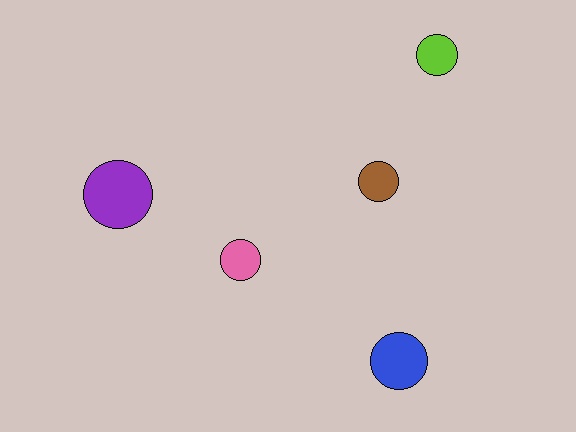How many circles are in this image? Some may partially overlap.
There are 5 circles.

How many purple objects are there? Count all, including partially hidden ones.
There is 1 purple object.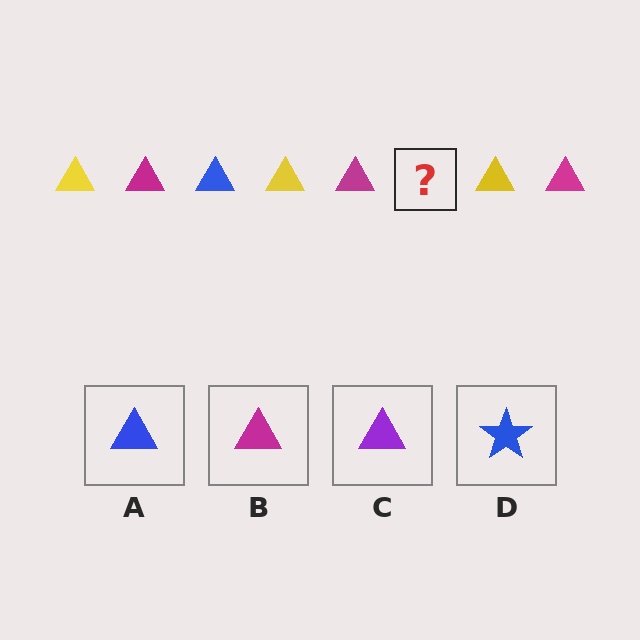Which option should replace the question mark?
Option A.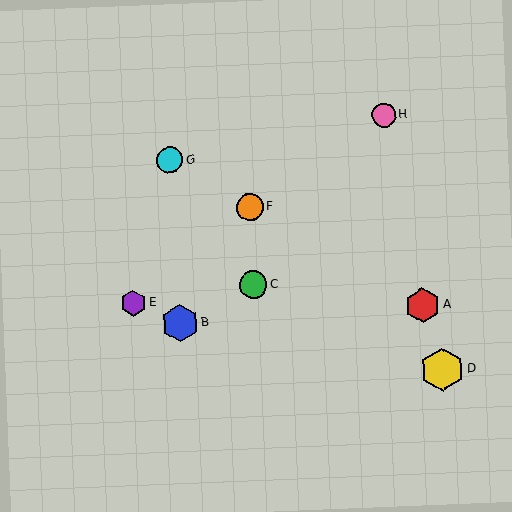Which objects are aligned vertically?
Objects C, F are aligned vertically.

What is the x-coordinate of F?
Object F is at x≈250.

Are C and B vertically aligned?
No, C is at x≈253 and B is at x≈180.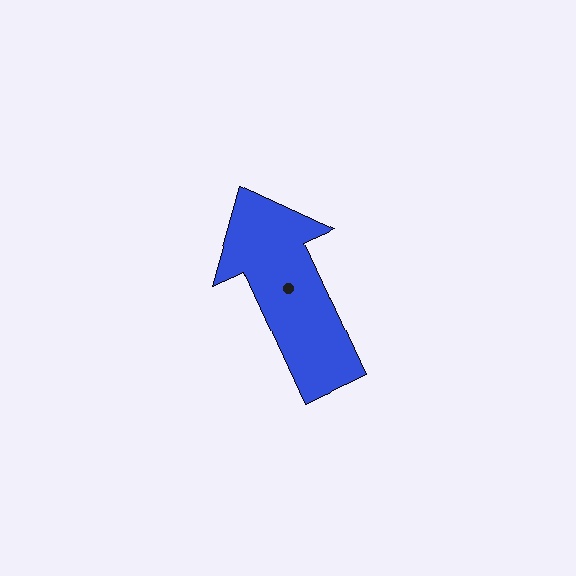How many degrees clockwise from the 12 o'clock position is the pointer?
Approximately 335 degrees.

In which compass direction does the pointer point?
Northwest.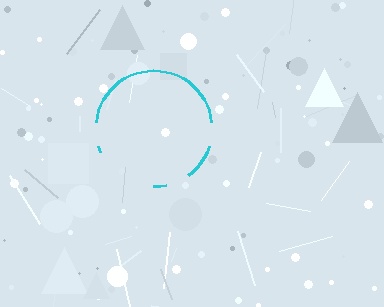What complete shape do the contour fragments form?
The contour fragments form a circle.